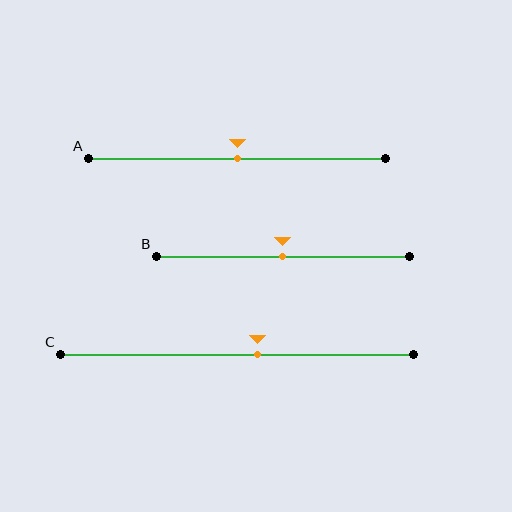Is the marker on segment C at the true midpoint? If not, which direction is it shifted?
No, the marker on segment C is shifted to the right by about 6% of the segment length.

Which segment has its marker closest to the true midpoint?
Segment A has its marker closest to the true midpoint.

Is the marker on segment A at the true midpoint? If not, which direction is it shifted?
Yes, the marker on segment A is at the true midpoint.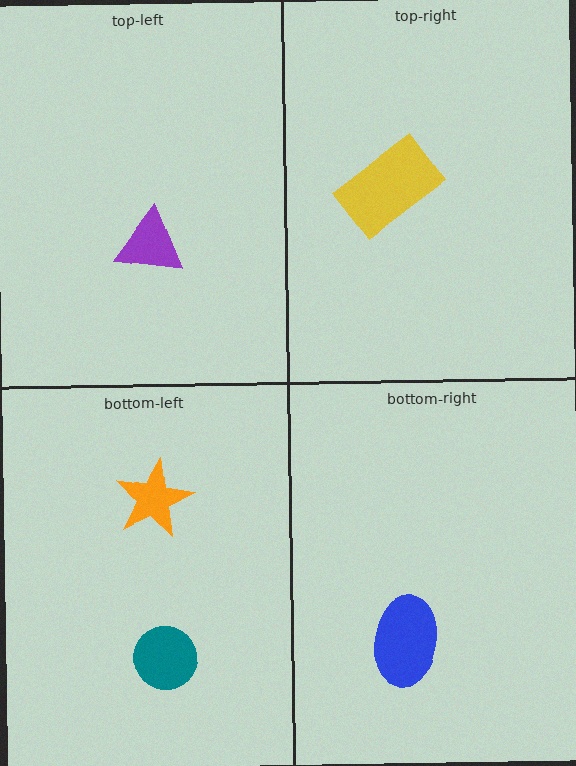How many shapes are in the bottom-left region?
2.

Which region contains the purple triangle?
The top-left region.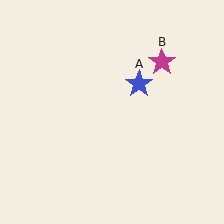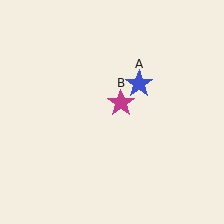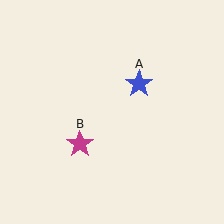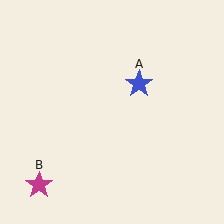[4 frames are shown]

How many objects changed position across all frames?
1 object changed position: magenta star (object B).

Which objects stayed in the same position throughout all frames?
Blue star (object A) remained stationary.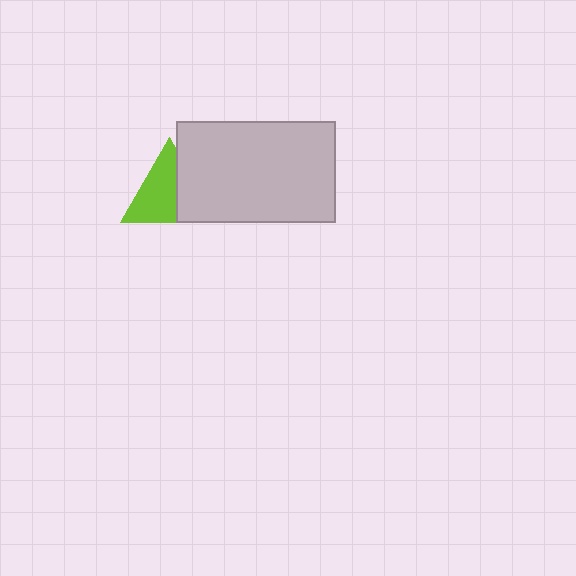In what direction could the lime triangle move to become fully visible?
The lime triangle could move left. That would shift it out from behind the light gray rectangle entirely.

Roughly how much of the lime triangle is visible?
About half of it is visible (roughly 61%).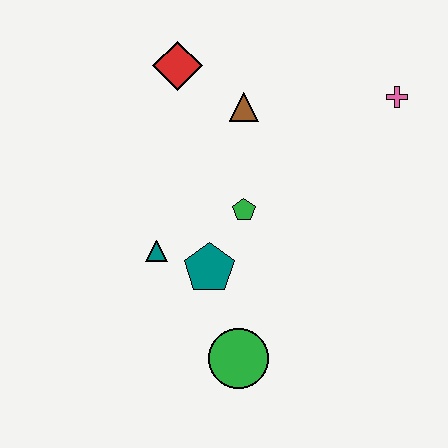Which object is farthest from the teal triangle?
The pink cross is farthest from the teal triangle.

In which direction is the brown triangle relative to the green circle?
The brown triangle is above the green circle.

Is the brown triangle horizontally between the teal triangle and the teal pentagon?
No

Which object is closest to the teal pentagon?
The teal triangle is closest to the teal pentagon.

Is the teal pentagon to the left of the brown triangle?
Yes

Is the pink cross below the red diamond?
Yes